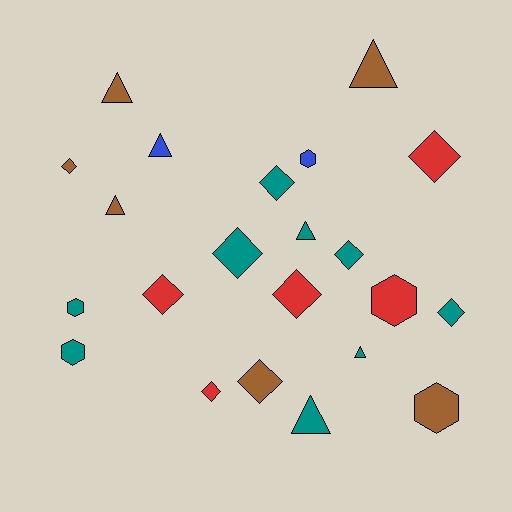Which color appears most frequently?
Teal, with 9 objects.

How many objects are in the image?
There are 22 objects.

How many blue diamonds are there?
There are no blue diamonds.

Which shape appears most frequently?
Diamond, with 10 objects.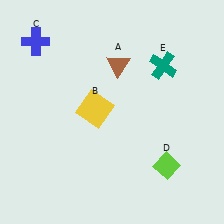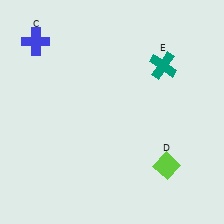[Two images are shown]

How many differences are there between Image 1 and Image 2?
There are 2 differences between the two images.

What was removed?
The brown triangle (A), the yellow square (B) were removed in Image 2.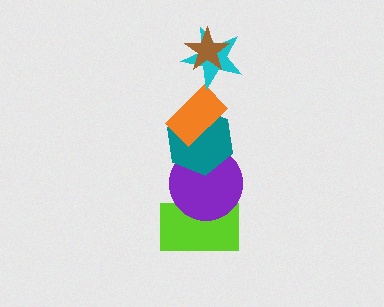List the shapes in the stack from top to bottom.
From top to bottom: the brown star, the cyan star, the orange rectangle, the teal hexagon, the purple circle, the lime rectangle.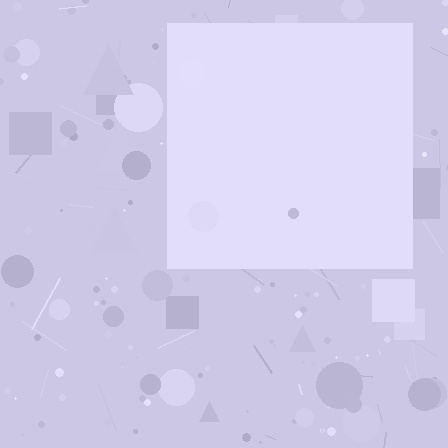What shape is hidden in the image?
A square is hidden in the image.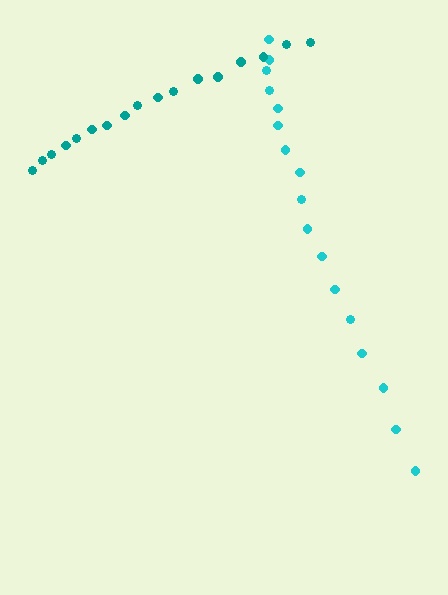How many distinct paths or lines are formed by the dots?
There are 2 distinct paths.